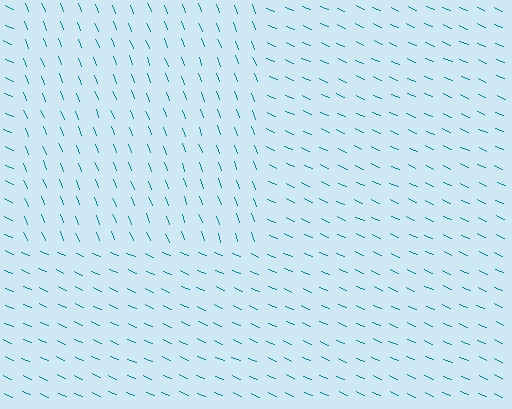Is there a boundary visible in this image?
Yes, there is a texture boundary formed by a change in line orientation.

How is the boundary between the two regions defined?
The boundary is defined purely by a change in line orientation (approximately 45 degrees difference). All lines are the same color and thickness.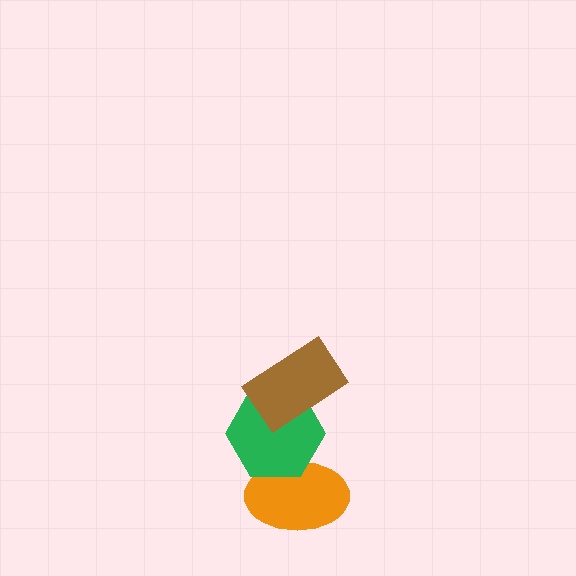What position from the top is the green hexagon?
The green hexagon is 2nd from the top.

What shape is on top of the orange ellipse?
The green hexagon is on top of the orange ellipse.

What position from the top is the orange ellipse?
The orange ellipse is 3rd from the top.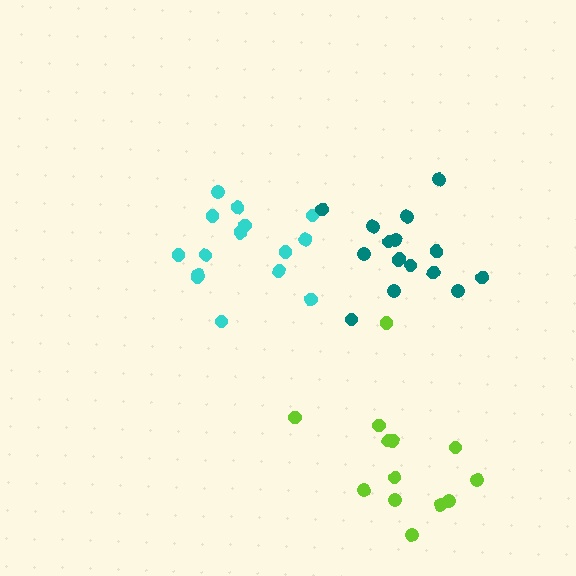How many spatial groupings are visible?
There are 3 spatial groupings.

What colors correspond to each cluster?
The clusters are colored: cyan, lime, teal.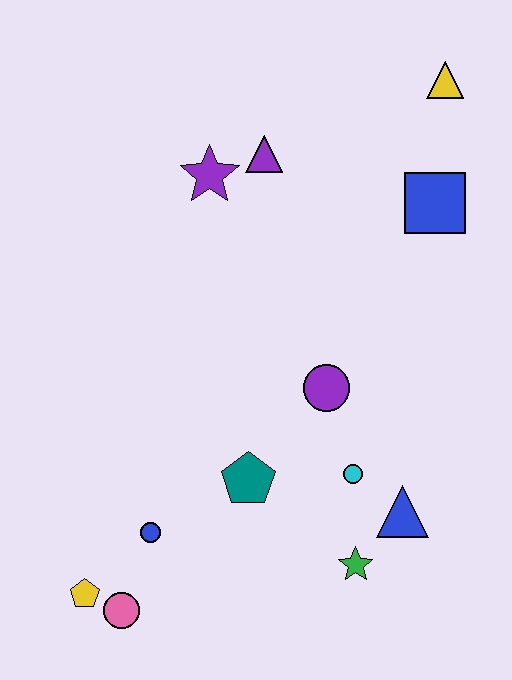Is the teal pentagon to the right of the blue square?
No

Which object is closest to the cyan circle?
The blue triangle is closest to the cyan circle.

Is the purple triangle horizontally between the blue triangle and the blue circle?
Yes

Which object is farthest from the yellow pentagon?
The yellow triangle is farthest from the yellow pentagon.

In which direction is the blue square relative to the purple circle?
The blue square is above the purple circle.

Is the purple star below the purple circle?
No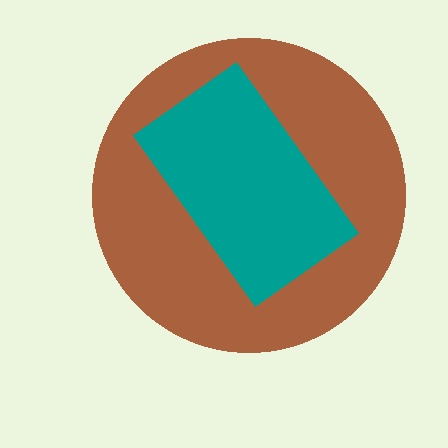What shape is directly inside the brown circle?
The teal rectangle.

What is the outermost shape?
The brown circle.